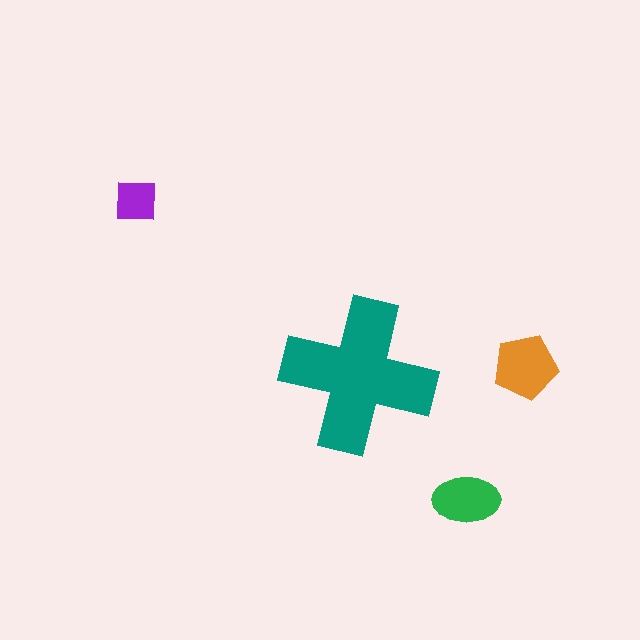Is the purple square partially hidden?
No, the purple square is fully visible.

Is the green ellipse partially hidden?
No, the green ellipse is fully visible.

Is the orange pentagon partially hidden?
No, the orange pentagon is fully visible.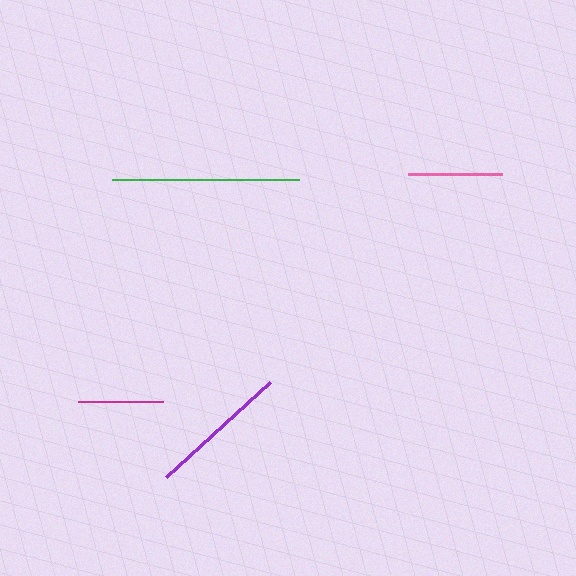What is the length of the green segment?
The green segment is approximately 187 pixels long.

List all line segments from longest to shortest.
From longest to shortest: green, purple, pink, magenta.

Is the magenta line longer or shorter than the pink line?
The pink line is longer than the magenta line.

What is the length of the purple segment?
The purple segment is approximately 141 pixels long.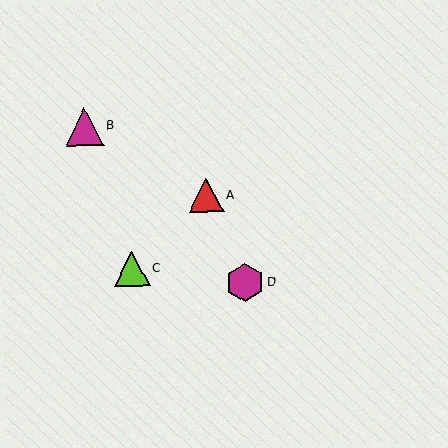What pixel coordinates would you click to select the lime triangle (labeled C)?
Click at (132, 269) to select the lime triangle C.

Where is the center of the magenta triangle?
The center of the magenta triangle is at (84, 127).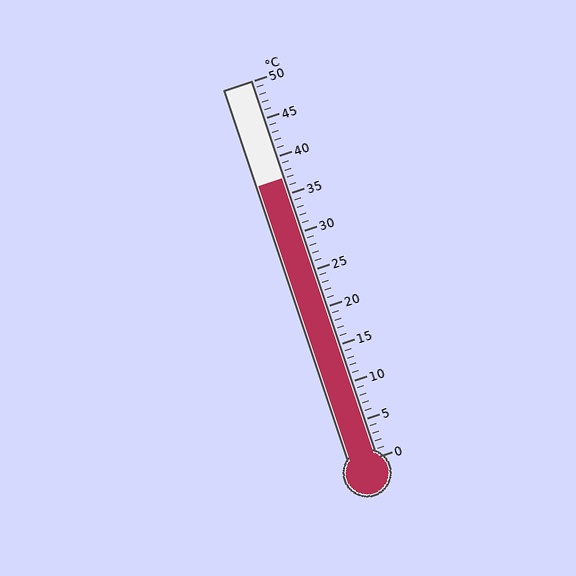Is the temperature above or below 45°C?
The temperature is below 45°C.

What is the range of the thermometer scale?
The thermometer scale ranges from 0°C to 50°C.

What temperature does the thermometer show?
The thermometer shows approximately 37°C.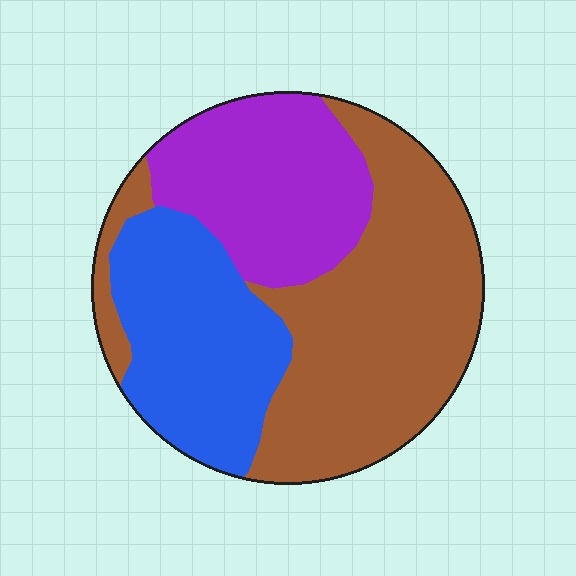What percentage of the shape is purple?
Purple covers roughly 25% of the shape.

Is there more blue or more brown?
Brown.